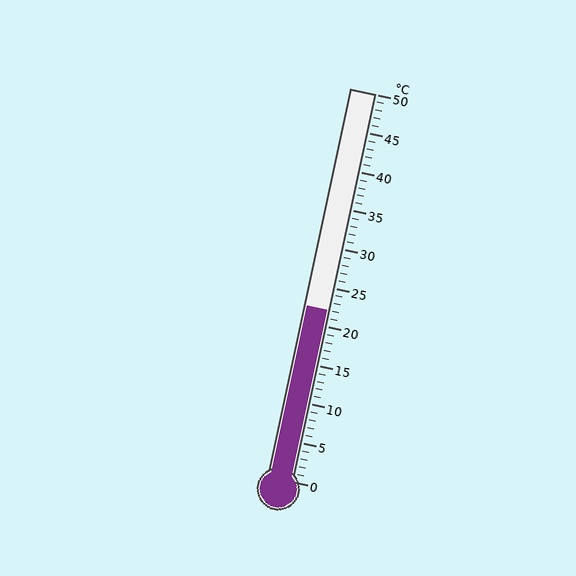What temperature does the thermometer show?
The thermometer shows approximately 22°C.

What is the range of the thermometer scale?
The thermometer scale ranges from 0°C to 50°C.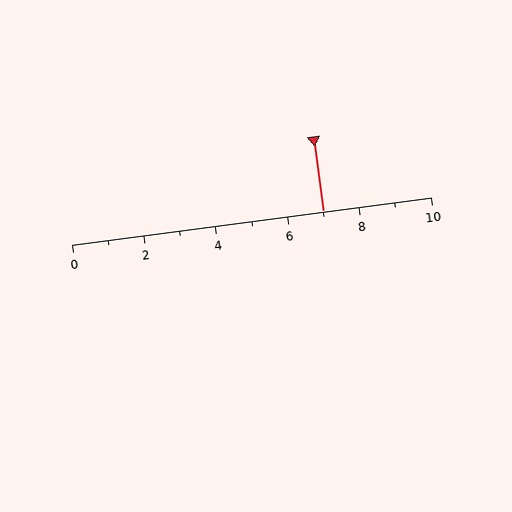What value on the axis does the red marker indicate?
The marker indicates approximately 7.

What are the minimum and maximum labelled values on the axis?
The axis runs from 0 to 10.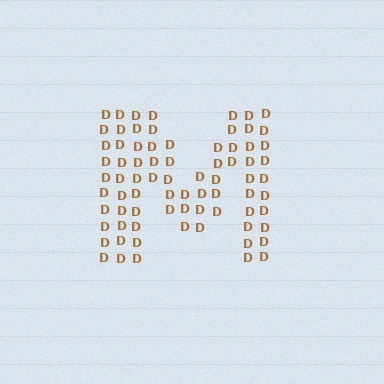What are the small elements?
The small elements are letter D's.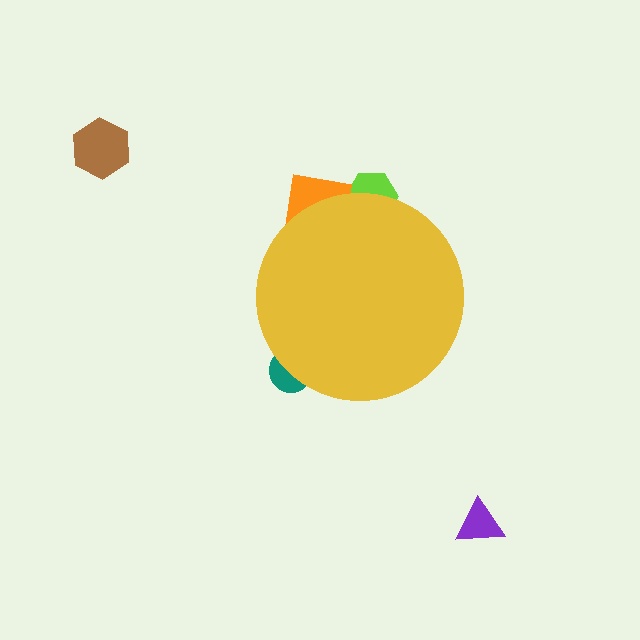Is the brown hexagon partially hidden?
No, the brown hexagon is fully visible.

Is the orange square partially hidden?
Yes, the orange square is partially hidden behind the yellow circle.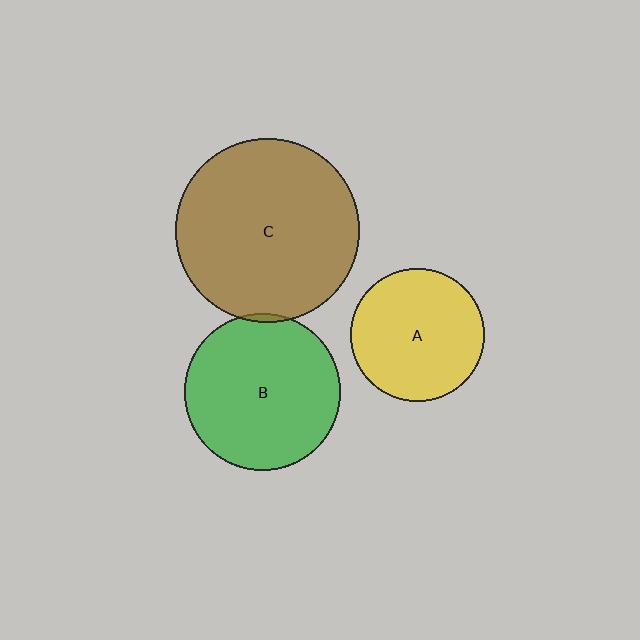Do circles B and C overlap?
Yes.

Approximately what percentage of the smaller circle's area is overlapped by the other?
Approximately 5%.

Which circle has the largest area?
Circle C (brown).